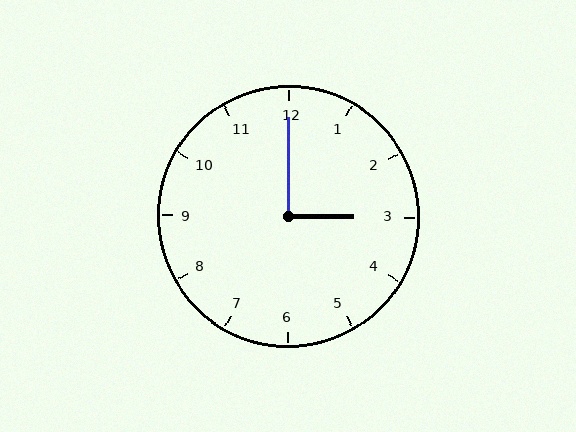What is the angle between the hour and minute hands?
Approximately 90 degrees.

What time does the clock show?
3:00.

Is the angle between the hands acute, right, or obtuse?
It is right.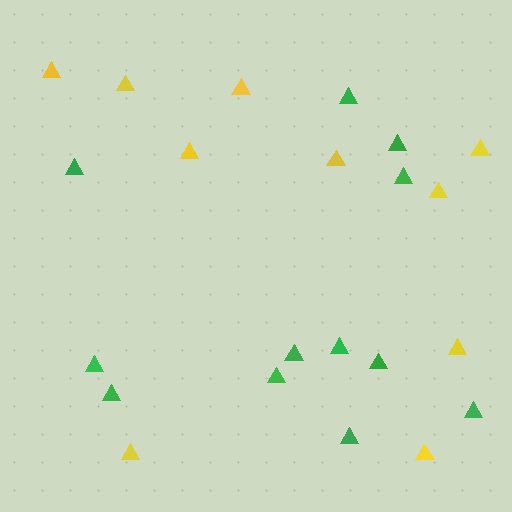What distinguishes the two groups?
There are 2 groups: one group of yellow triangles (10) and one group of green triangles (12).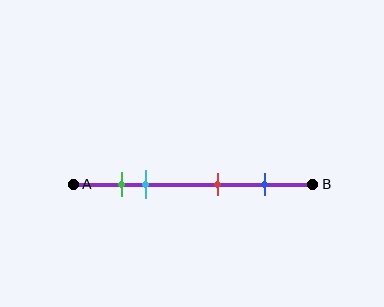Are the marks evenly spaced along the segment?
No, the marks are not evenly spaced.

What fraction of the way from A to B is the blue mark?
The blue mark is approximately 80% (0.8) of the way from A to B.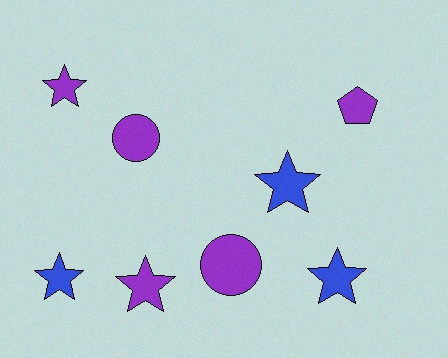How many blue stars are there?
There are 3 blue stars.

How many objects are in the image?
There are 8 objects.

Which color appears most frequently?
Purple, with 5 objects.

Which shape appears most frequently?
Star, with 5 objects.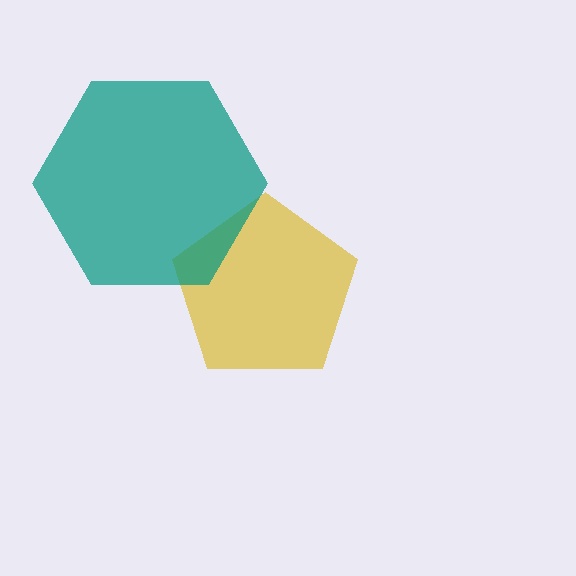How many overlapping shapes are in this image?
There are 2 overlapping shapes in the image.